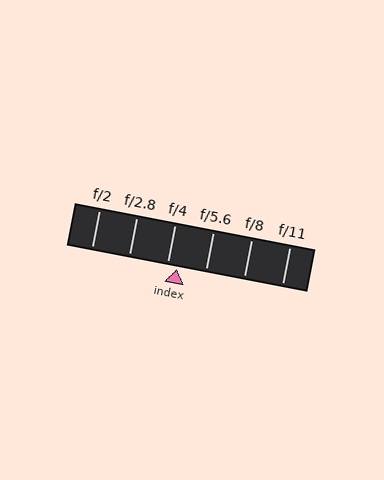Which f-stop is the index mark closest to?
The index mark is closest to f/4.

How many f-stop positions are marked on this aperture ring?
There are 6 f-stop positions marked.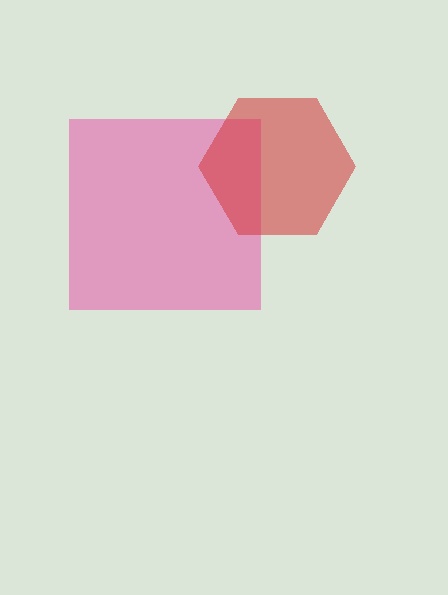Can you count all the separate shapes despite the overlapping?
Yes, there are 2 separate shapes.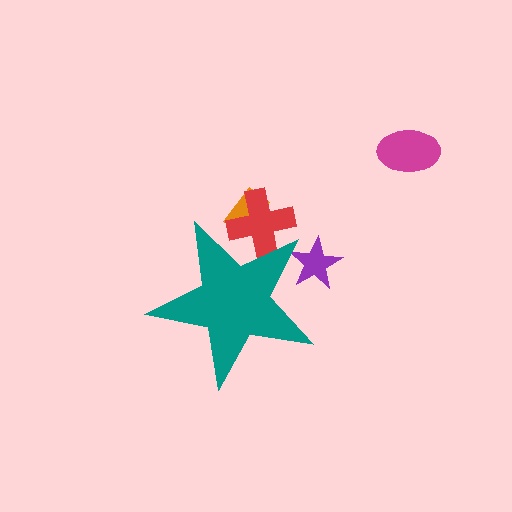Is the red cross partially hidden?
Yes, the red cross is partially hidden behind the teal star.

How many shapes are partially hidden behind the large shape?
3 shapes are partially hidden.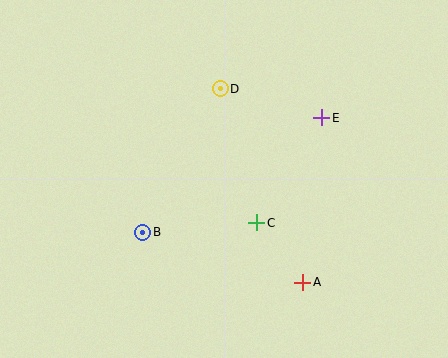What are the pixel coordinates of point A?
Point A is at (303, 282).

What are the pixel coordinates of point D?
Point D is at (220, 89).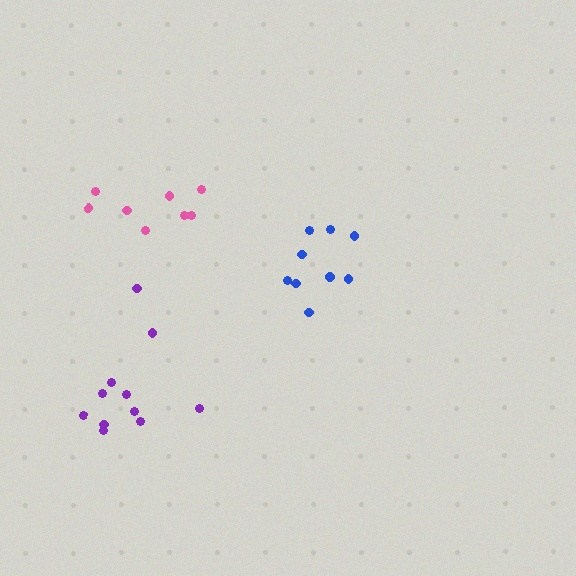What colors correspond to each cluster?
The clusters are colored: blue, pink, purple.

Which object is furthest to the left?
The purple cluster is leftmost.